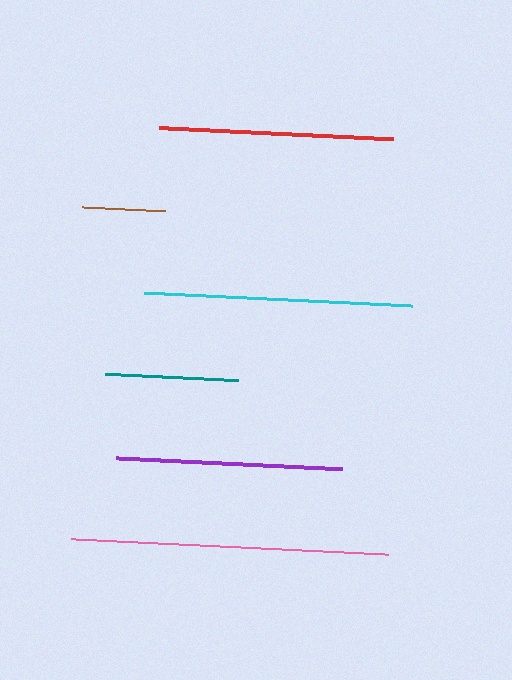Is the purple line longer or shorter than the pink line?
The pink line is longer than the purple line.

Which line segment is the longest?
The pink line is the longest at approximately 317 pixels.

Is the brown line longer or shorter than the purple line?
The purple line is longer than the brown line.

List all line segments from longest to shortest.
From longest to shortest: pink, cyan, red, purple, teal, brown.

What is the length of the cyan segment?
The cyan segment is approximately 268 pixels long.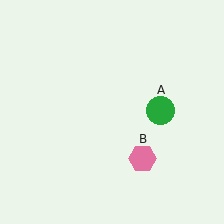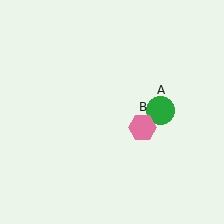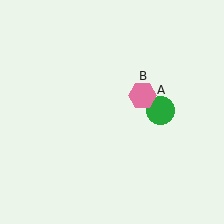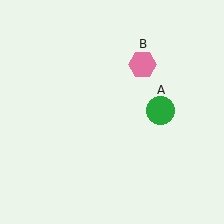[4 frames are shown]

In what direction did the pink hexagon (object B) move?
The pink hexagon (object B) moved up.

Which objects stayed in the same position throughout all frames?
Green circle (object A) remained stationary.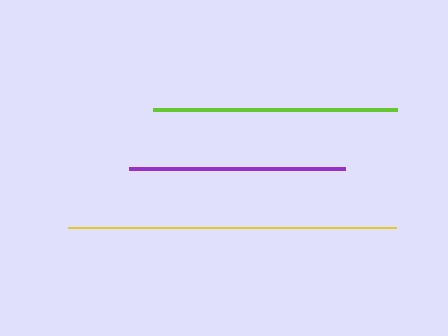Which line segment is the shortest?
The purple line is the shortest at approximately 217 pixels.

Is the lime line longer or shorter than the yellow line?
The yellow line is longer than the lime line.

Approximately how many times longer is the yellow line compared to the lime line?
The yellow line is approximately 1.3 times the length of the lime line.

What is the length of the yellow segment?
The yellow segment is approximately 328 pixels long.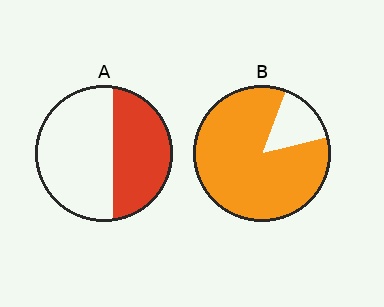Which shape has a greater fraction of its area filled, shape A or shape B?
Shape B.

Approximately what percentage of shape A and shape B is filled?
A is approximately 40% and B is approximately 85%.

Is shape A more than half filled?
No.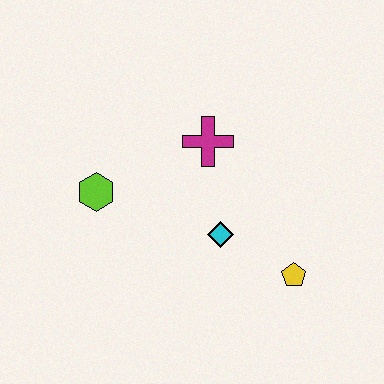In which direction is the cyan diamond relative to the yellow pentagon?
The cyan diamond is to the left of the yellow pentagon.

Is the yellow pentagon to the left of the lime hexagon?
No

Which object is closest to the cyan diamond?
The yellow pentagon is closest to the cyan diamond.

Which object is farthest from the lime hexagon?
The yellow pentagon is farthest from the lime hexagon.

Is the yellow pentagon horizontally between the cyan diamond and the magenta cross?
No